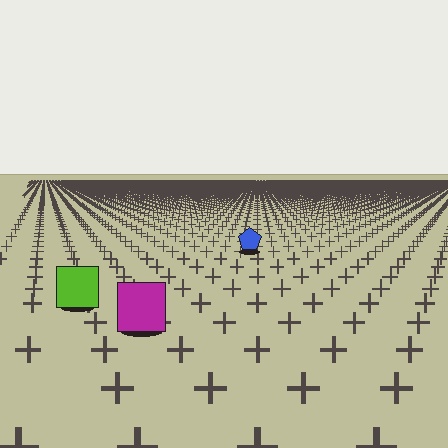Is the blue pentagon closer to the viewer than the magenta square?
No. The magenta square is closer — you can tell from the texture gradient: the ground texture is coarser near it.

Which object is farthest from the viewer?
The blue pentagon is farthest from the viewer. It appears smaller and the ground texture around it is denser.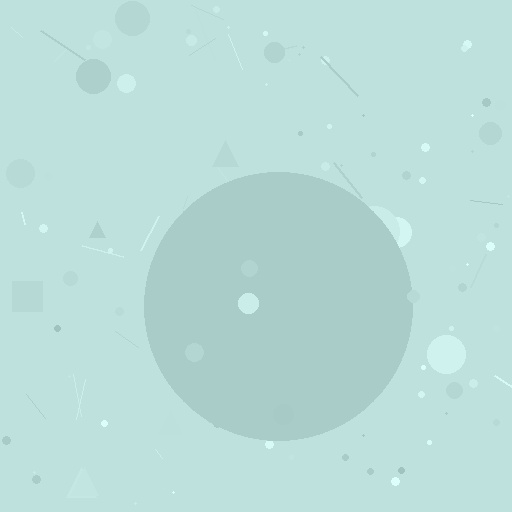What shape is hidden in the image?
A circle is hidden in the image.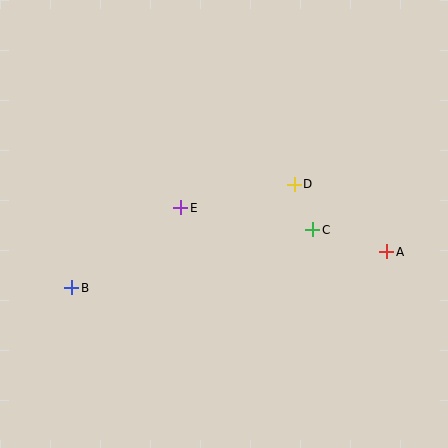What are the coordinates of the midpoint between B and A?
The midpoint between B and A is at (229, 270).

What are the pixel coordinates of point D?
Point D is at (294, 184).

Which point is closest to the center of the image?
Point E at (181, 208) is closest to the center.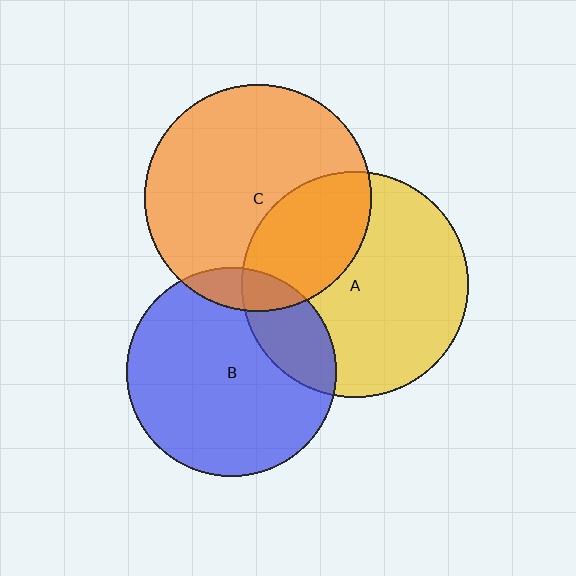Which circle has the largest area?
Circle C (orange).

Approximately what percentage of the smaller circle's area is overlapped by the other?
Approximately 30%.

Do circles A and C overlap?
Yes.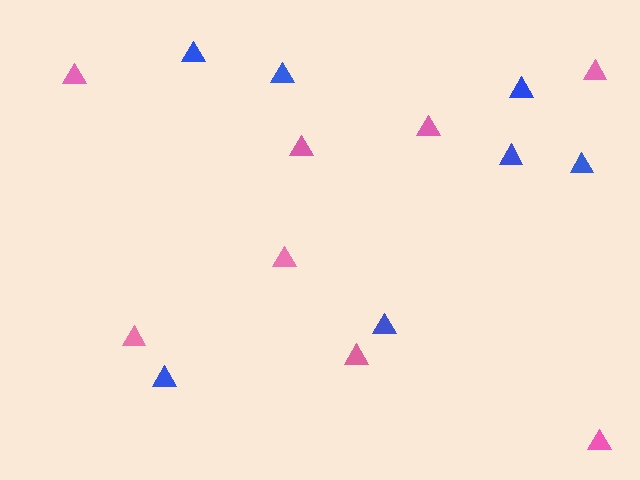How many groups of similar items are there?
There are 2 groups: one group of blue triangles (7) and one group of pink triangles (8).